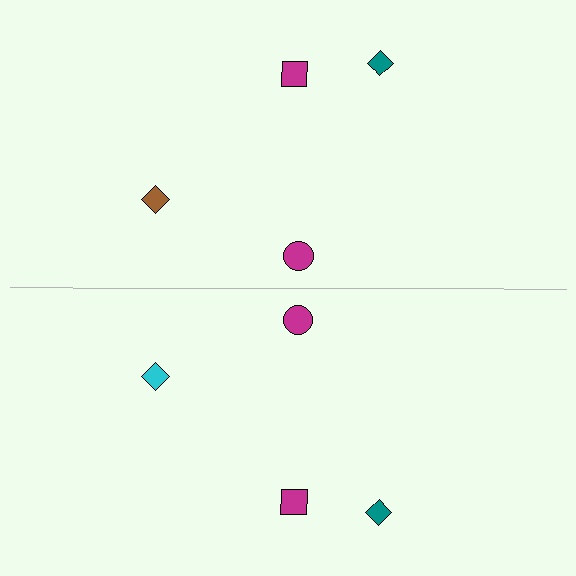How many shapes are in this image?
There are 8 shapes in this image.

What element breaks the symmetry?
The cyan diamond on the bottom side breaks the symmetry — its mirror counterpart is brown.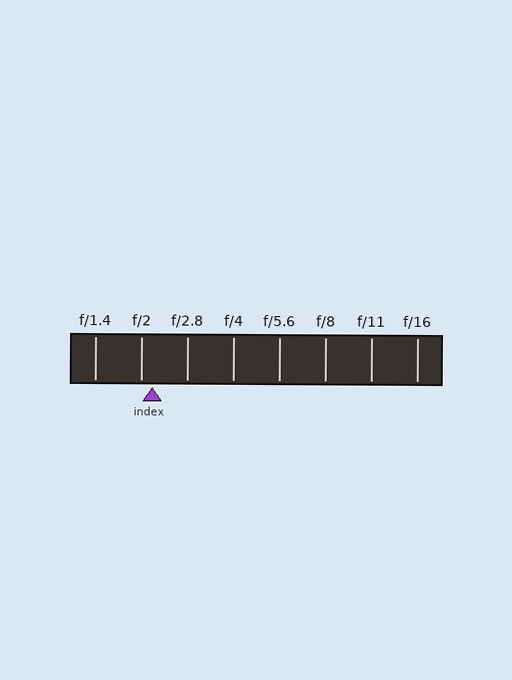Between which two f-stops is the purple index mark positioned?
The index mark is between f/2 and f/2.8.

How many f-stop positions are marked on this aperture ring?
There are 8 f-stop positions marked.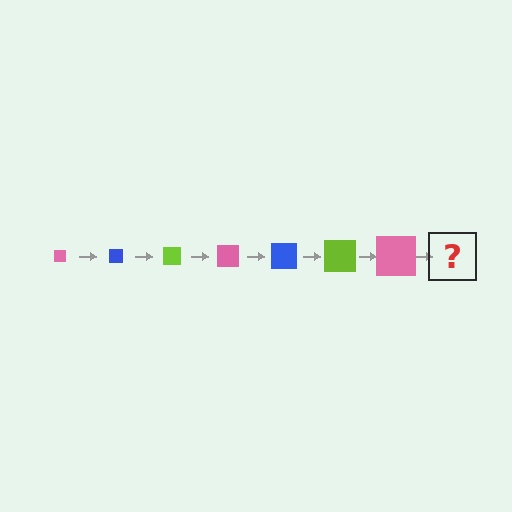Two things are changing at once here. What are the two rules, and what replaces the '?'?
The two rules are that the square grows larger each step and the color cycles through pink, blue, and lime. The '?' should be a blue square, larger than the previous one.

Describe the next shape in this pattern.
It should be a blue square, larger than the previous one.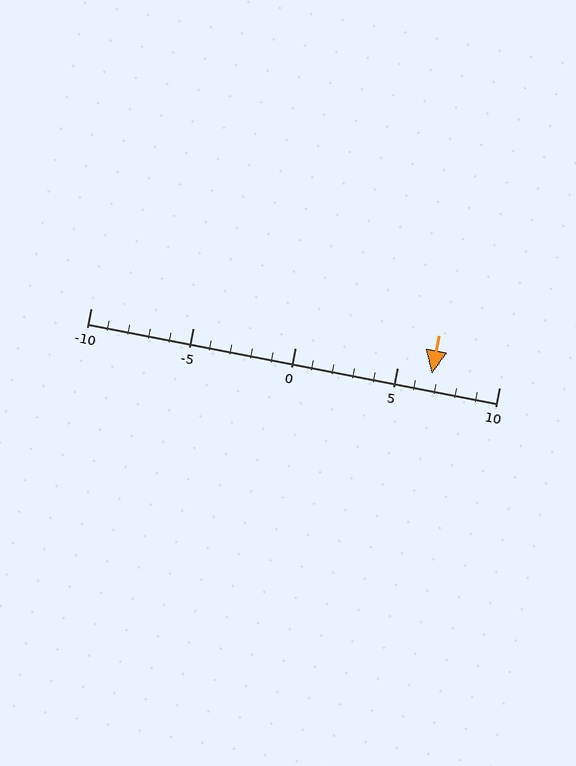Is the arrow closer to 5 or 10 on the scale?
The arrow is closer to 5.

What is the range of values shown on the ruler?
The ruler shows values from -10 to 10.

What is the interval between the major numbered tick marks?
The major tick marks are spaced 5 units apart.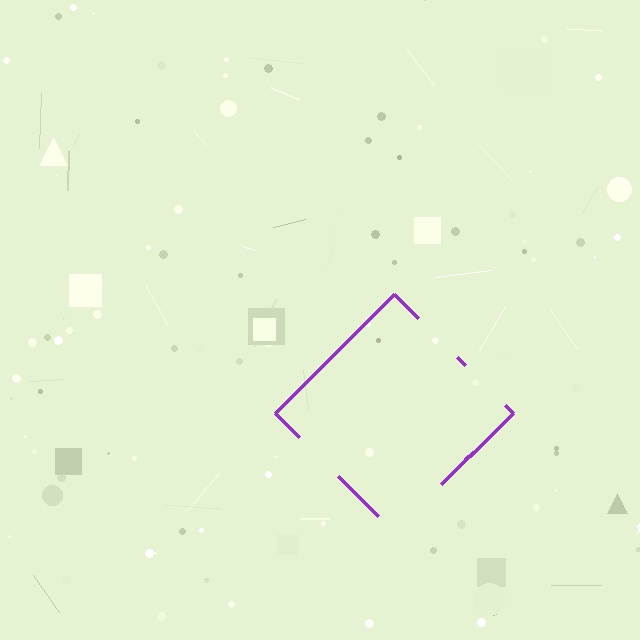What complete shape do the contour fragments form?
The contour fragments form a diamond.